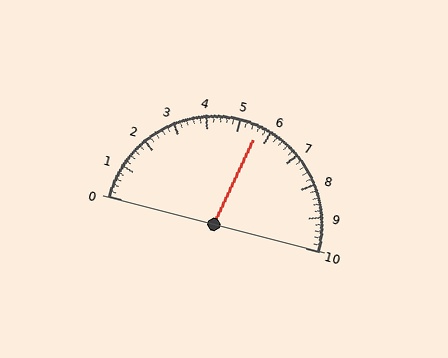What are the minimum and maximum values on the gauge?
The gauge ranges from 0 to 10.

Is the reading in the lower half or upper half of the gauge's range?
The reading is in the upper half of the range (0 to 10).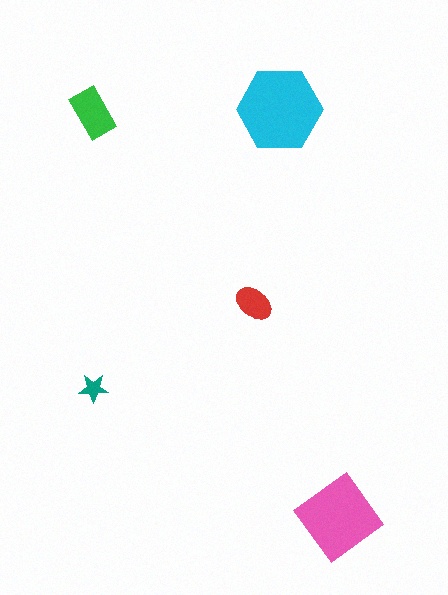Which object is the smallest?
The teal star.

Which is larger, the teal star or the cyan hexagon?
The cyan hexagon.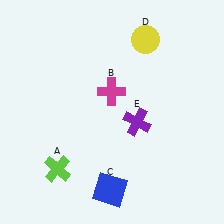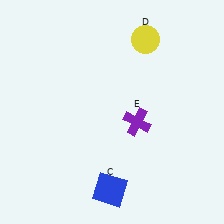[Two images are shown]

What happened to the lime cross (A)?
The lime cross (A) was removed in Image 2. It was in the bottom-left area of Image 1.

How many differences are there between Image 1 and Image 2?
There are 2 differences between the two images.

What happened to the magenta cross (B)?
The magenta cross (B) was removed in Image 2. It was in the top-left area of Image 1.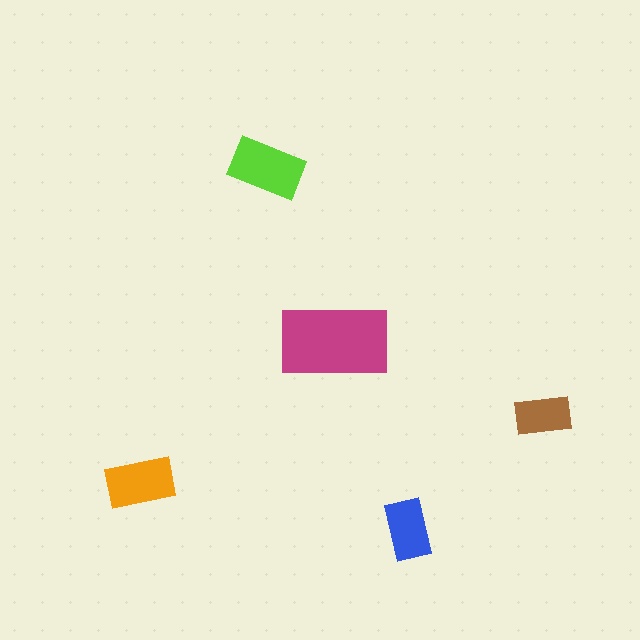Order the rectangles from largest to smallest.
the magenta one, the lime one, the orange one, the blue one, the brown one.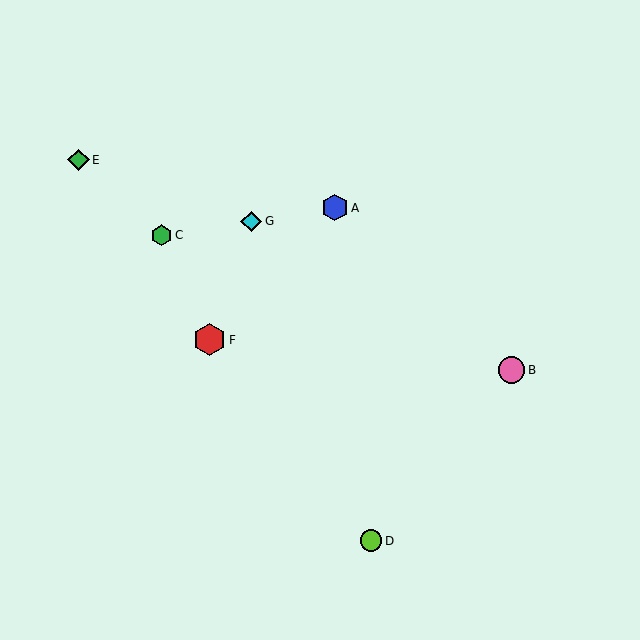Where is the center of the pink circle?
The center of the pink circle is at (512, 370).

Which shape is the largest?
The red hexagon (labeled F) is the largest.